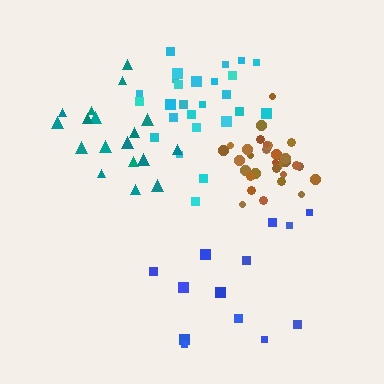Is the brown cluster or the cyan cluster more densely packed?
Brown.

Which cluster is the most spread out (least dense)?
Blue.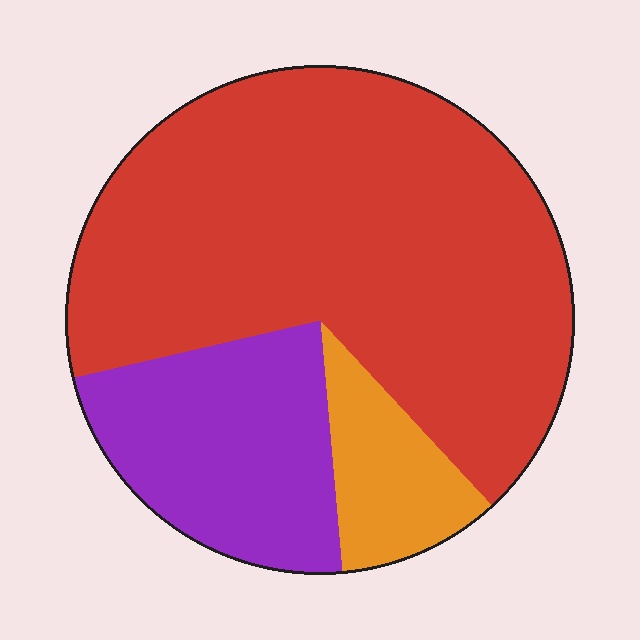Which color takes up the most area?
Red, at roughly 65%.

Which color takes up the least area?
Orange, at roughly 10%.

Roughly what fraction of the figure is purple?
Purple covers 23% of the figure.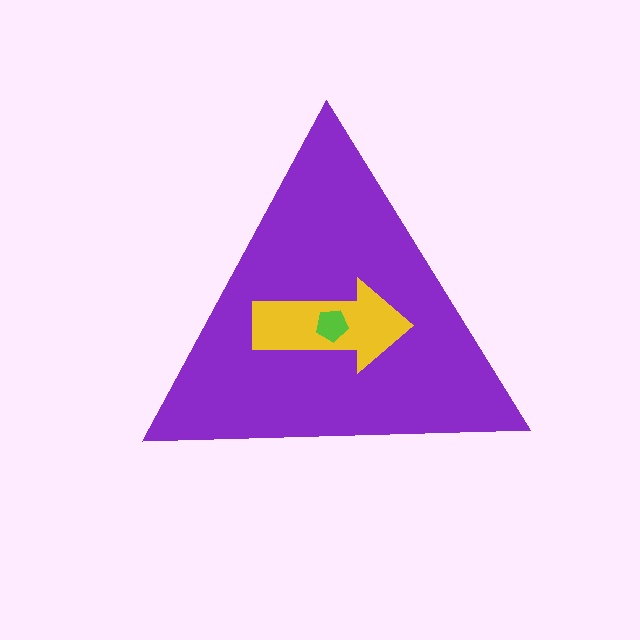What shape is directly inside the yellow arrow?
The lime pentagon.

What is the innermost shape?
The lime pentagon.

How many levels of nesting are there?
3.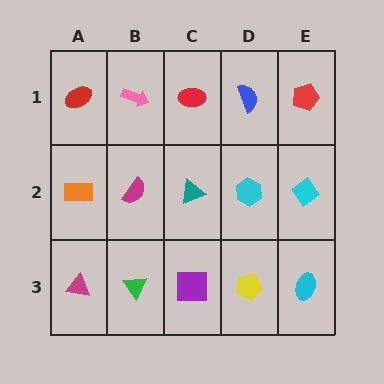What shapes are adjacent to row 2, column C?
A red ellipse (row 1, column C), a purple square (row 3, column C), a magenta semicircle (row 2, column B), a cyan hexagon (row 2, column D).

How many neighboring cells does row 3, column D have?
3.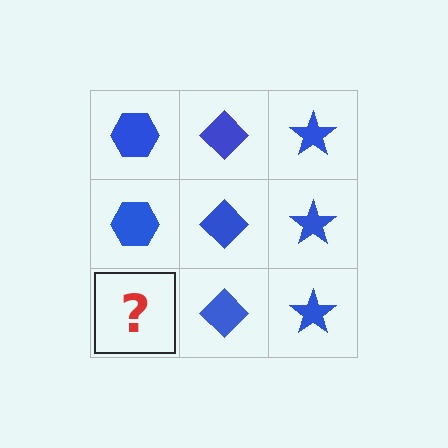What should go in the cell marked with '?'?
The missing cell should contain a blue hexagon.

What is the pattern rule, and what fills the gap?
The rule is that each column has a consistent shape. The gap should be filled with a blue hexagon.